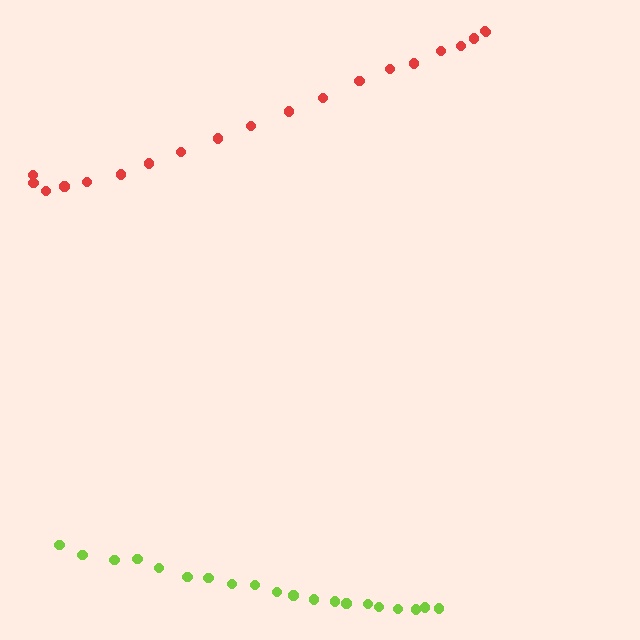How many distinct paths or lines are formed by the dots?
There are 2 distinct paths.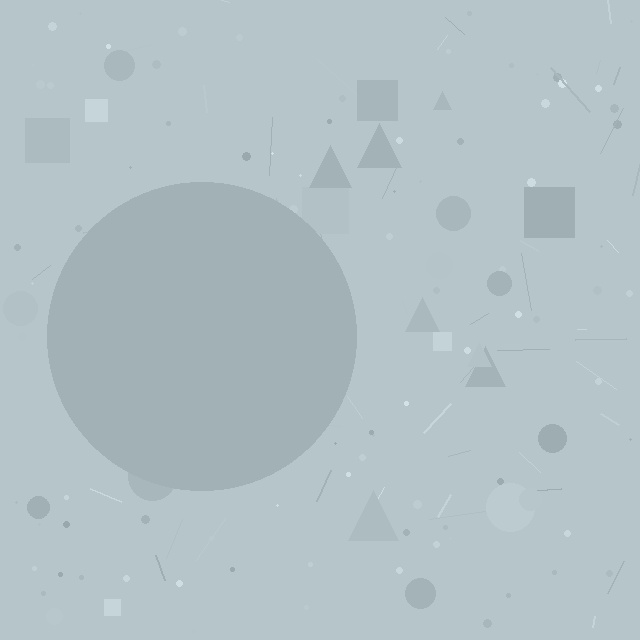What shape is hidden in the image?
A circle is hidden in the image.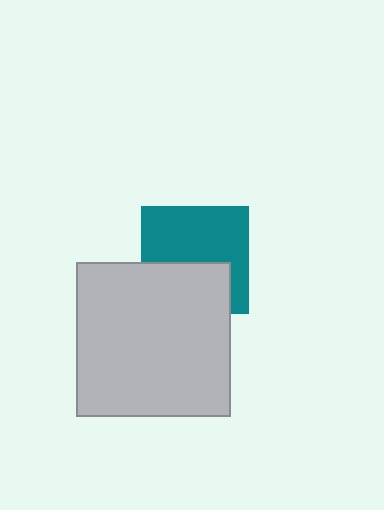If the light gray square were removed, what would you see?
You would see the complete teal square.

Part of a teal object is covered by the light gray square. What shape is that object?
It is a square.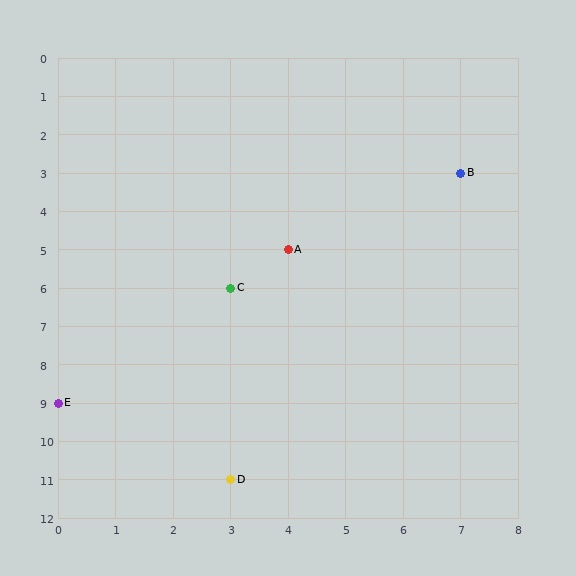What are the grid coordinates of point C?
Point C is at grid coordinates (3, 6).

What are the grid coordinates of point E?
Point E is at grid coordinates (0, 9).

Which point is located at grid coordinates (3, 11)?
Point D is at (3, 11).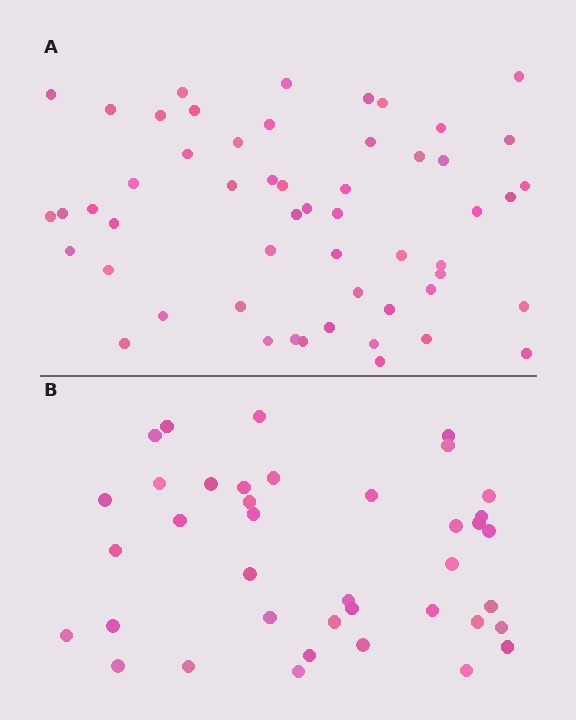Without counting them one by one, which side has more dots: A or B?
Region A (the top region) has more dots.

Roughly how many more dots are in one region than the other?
Region A has approximately 15 more dots than region B.